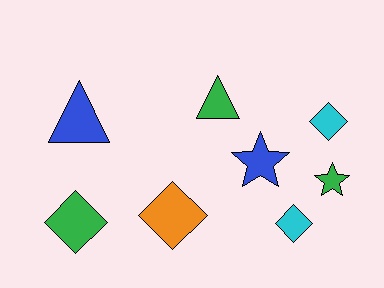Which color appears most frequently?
Green, with 3 objects.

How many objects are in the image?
There are 8 objects.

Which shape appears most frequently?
Diamond, with 4 objects.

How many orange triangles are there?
There are no orange triangles.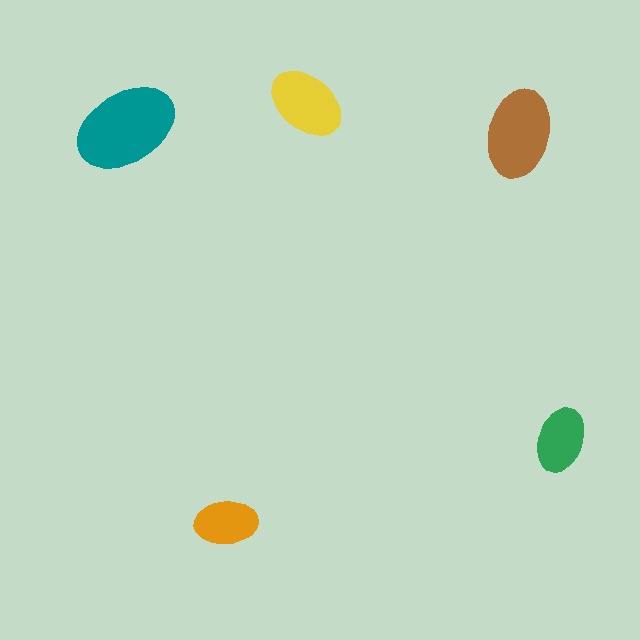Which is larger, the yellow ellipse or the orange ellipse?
The yellow one.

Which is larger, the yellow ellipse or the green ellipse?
The yellow one.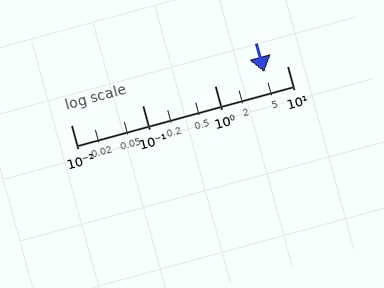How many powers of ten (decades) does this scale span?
The scale spans 3 decades, from 0.01 to 10.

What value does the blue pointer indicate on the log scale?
The pointer indicates approximately 4.8.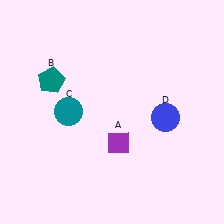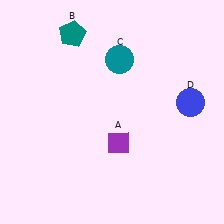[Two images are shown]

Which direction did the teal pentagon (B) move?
The teal pentagon (B) moved up.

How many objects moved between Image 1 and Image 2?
3 objects moved between the two images.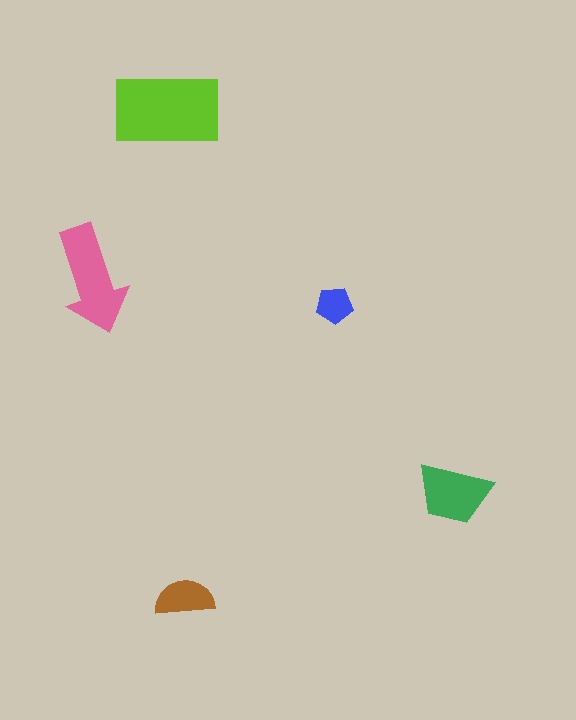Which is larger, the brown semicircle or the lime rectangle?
The lime rectangle.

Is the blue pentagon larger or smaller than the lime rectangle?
Smaller.